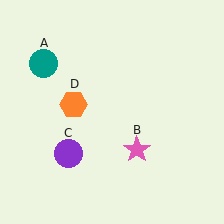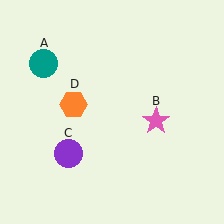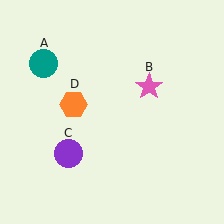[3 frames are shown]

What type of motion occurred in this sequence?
The pink star (object B) rotated counterclockwise around the center of the scene.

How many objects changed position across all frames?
1 object changed position: pink star (object B).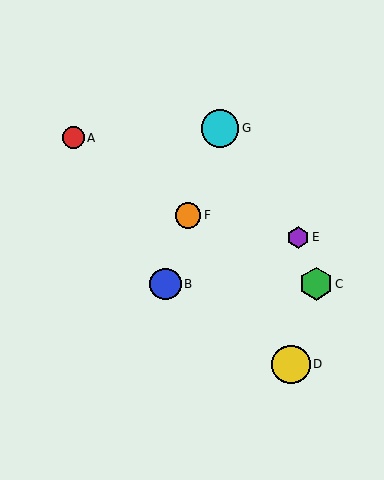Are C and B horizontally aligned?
Yes, both are at y≈284.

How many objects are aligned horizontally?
2 objects (B, C) are aligned horizontally.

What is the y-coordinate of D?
Object D is at y≈364.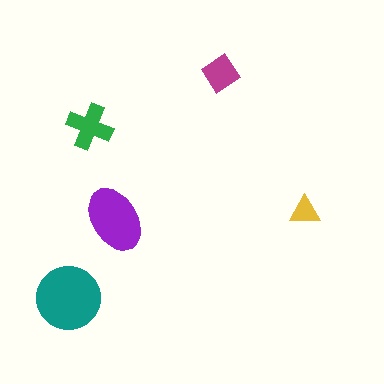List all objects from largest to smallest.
The teal circle, the purple ellipse, the green cross, the magenta diamond, the yellow triangle.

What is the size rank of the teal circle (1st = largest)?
1st.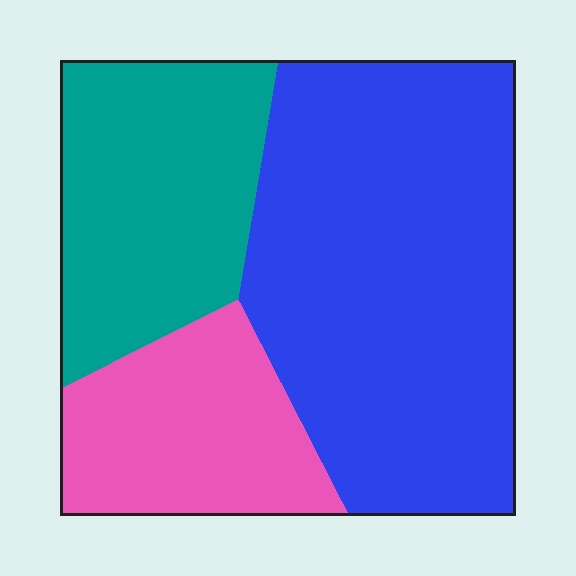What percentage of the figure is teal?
Teal covers about 25% of the figure.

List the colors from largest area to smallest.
From largest to smallest: blue, teal, pink.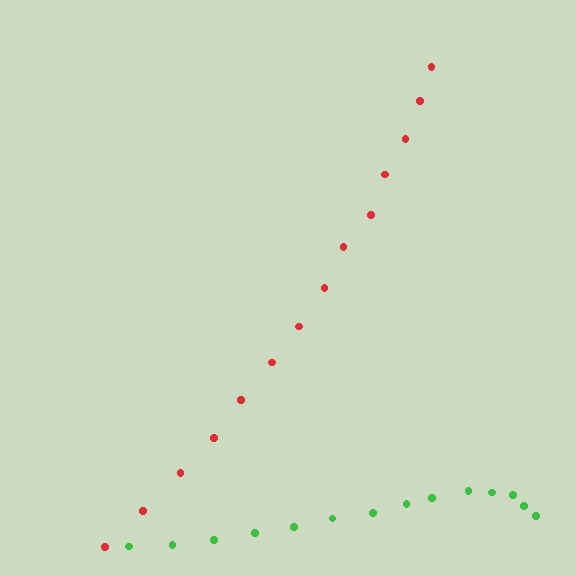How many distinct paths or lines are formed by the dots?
There are 2 distinct paths.